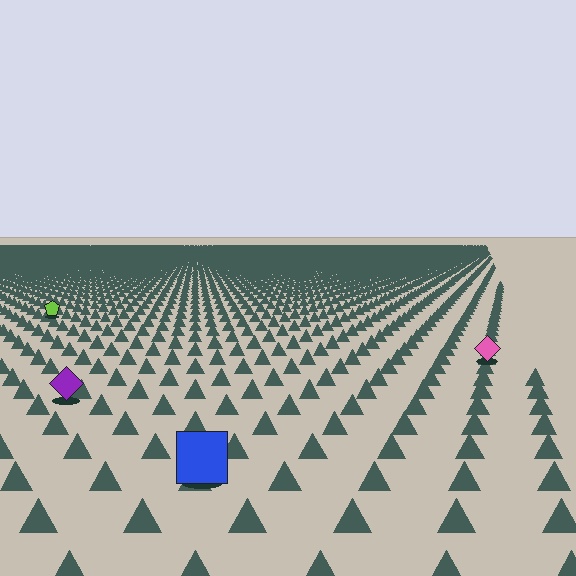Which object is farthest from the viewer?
The lime pentagon is farthest from the viewer. It appears smaller and the ground texture around it is denser.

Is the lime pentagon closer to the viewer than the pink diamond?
No. The pink diamond is closer — you can tell from the texture gradient: the ground texture is coarser near it.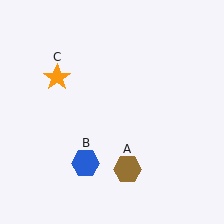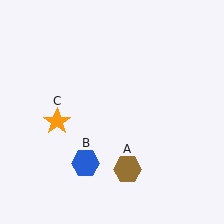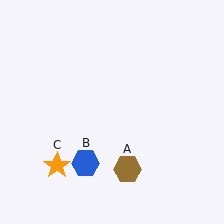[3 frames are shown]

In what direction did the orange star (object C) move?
The orange star (object C) moved down.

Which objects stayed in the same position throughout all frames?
Brown hexagon (object A) and blue hexagon (object B) remained stationary.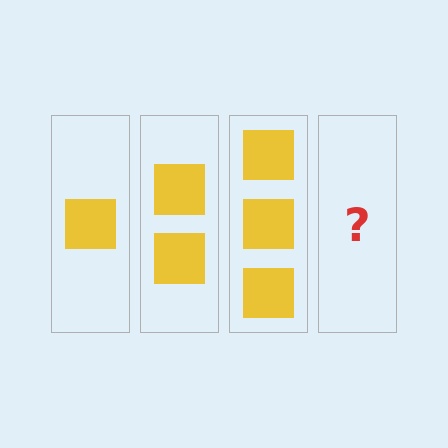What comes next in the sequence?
The next element should be 4 squares.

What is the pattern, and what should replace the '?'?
The pattern is that each step adds one more square. The '?' should be 4 squares.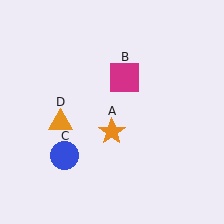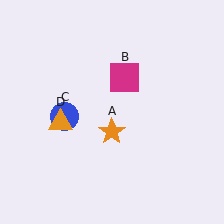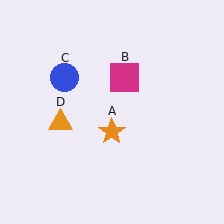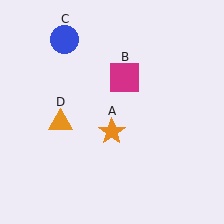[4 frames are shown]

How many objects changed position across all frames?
1 object changed position: blue circle (object C).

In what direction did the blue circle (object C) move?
The blue circle (object C) moved up.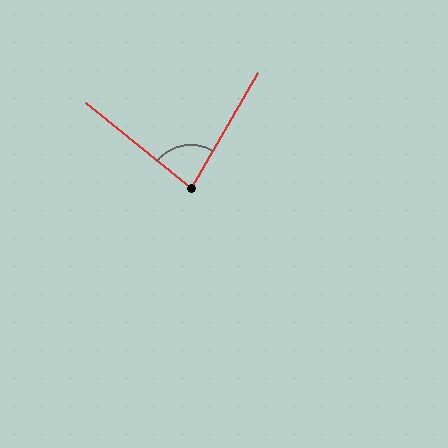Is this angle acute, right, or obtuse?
It is acute.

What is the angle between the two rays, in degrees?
Approximately 81 degrees.